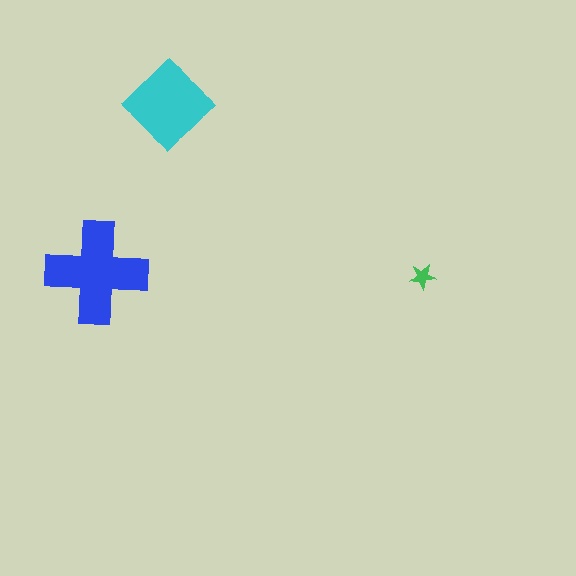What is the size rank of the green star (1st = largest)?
3rd.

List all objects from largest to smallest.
The blue cross, the cyan diamond, the green star.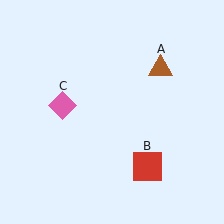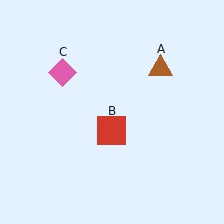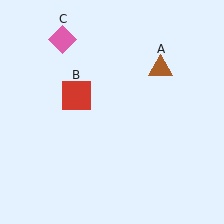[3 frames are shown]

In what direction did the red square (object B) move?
The red square (object B) moved up and to the left.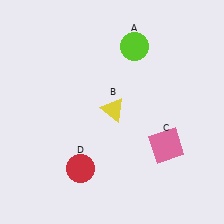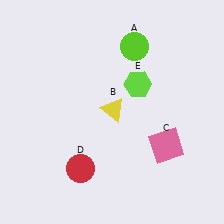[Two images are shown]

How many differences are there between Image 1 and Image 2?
There is 1 difference between the two images.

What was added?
A lime hexagon (E) was added in Image 2.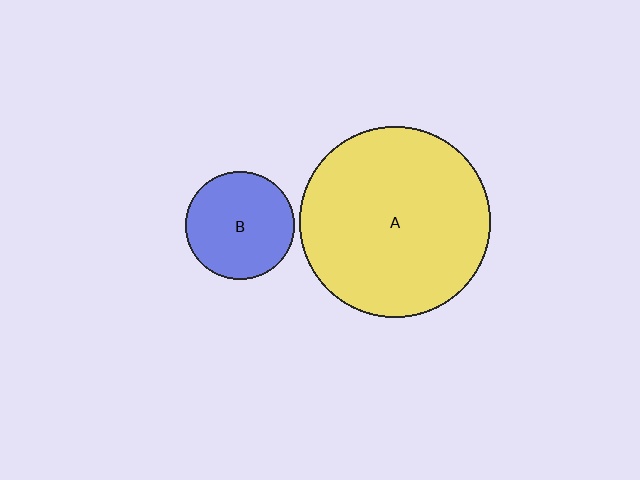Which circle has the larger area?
Circle A (yellow).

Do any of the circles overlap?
No, none of the circles overlap.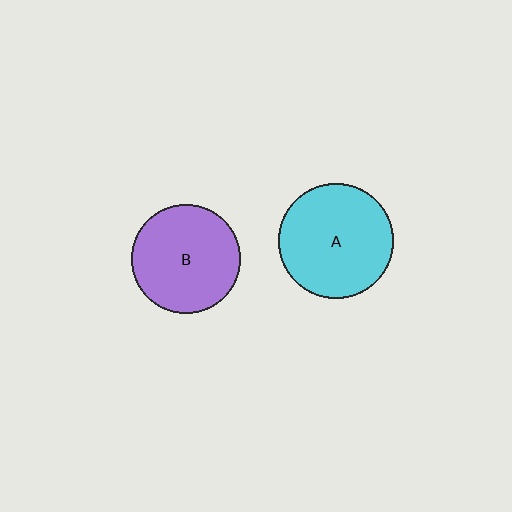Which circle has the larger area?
Circle A (cyan).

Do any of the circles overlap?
No, none of the circles overlap.